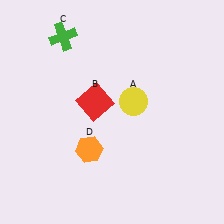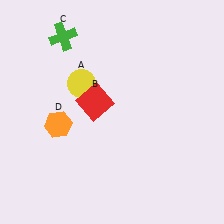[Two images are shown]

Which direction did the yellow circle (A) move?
The yellow circle (A) moved left.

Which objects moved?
The objects that moved are: the yellow circle (A), the orange hexagon (D).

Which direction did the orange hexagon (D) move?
The orange hexagon (D) moved left.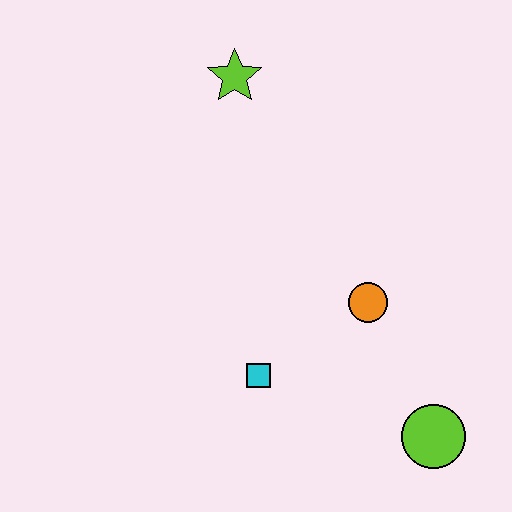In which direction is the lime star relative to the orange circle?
The lime star is above the orange circle.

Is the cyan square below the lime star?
Yes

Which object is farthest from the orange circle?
The lime star is farthest from the orange circle.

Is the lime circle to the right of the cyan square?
Yes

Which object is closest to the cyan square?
The orange circle is closest to the cyan square.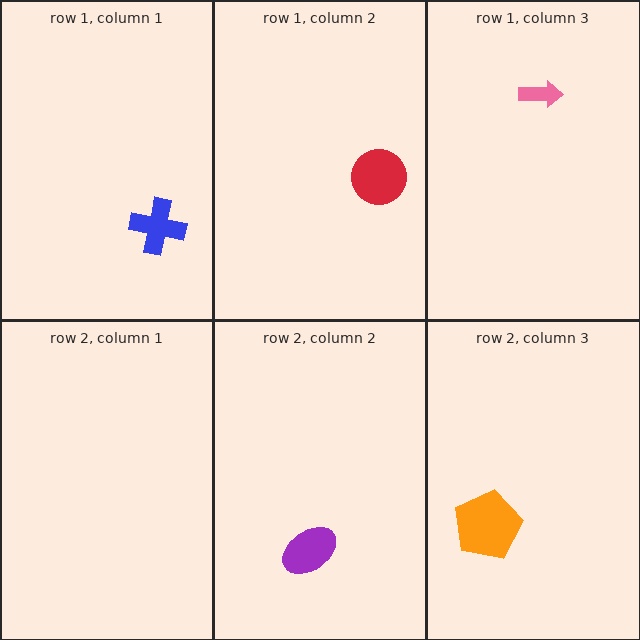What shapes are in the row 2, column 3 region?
The orange pentagon.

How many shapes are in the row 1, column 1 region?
1.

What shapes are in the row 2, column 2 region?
The purple ellipse.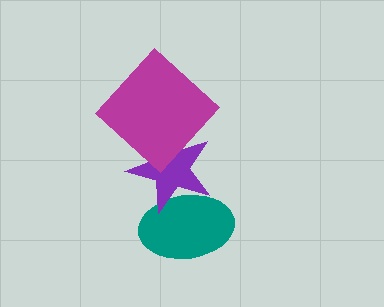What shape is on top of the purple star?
The magenta diamond is on top of the purple star.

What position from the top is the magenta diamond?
The magenta diamond is 1st from the top.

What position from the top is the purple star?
The purple star is 2nd from the top.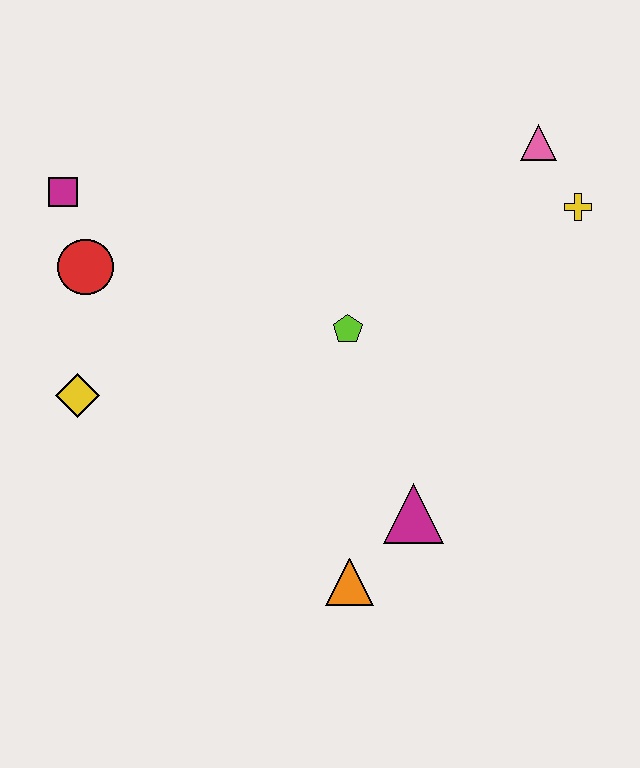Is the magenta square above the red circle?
Yes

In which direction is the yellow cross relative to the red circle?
The yellow cross is to the right of the red circle.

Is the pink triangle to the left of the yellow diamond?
No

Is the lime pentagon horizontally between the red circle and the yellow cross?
Yes